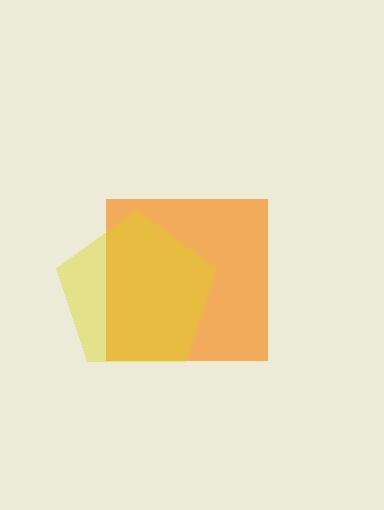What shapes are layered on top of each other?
The layered shapes are: an orange square, a yellow pentagon.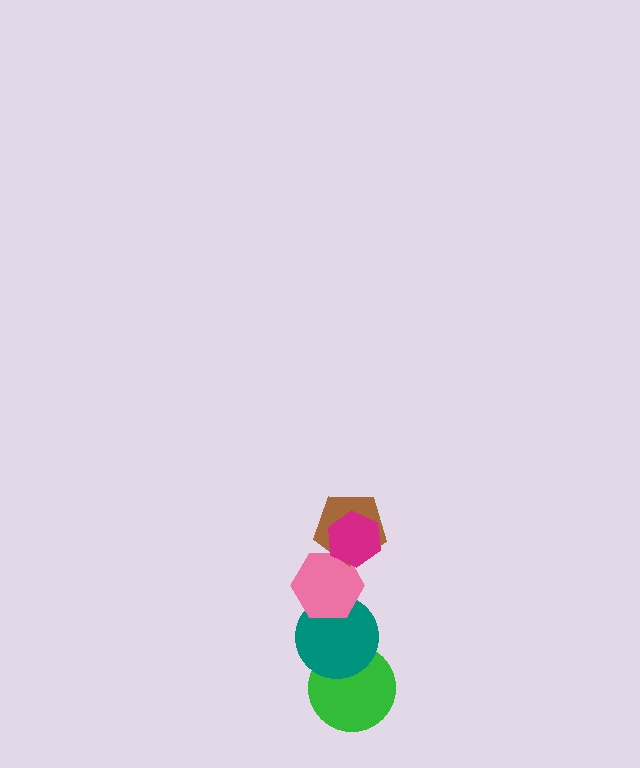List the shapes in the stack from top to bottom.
From top to bottom: the magenta hexagon, the brown pentagon, the pink hexagon, the teal circle, the green circle.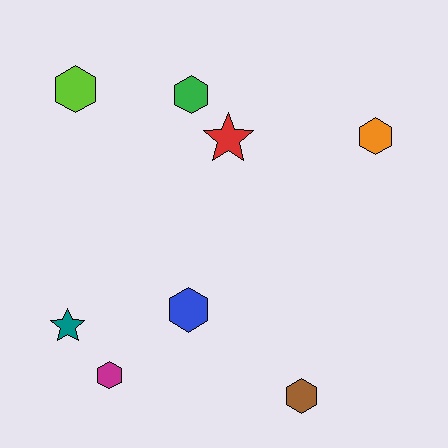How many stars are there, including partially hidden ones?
There are 2 stars.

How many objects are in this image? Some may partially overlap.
There are 8 objects.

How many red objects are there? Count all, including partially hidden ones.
There is 1 red object.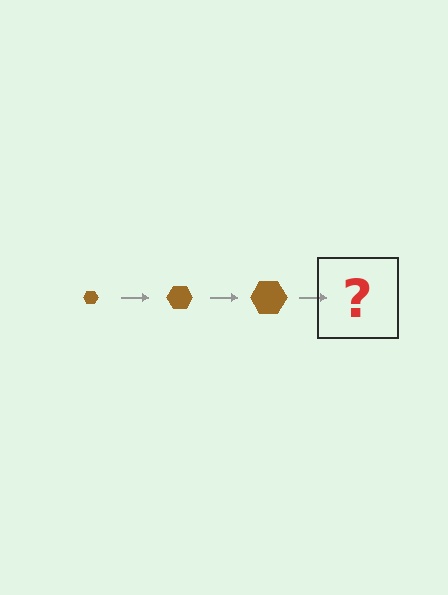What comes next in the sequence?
The next element should be a brown hexagon, larger than the previous one.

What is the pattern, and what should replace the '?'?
The pattern is that the hexagon gets progressively larger each step. The '?' should be a brown hexagon, larger than the previous one.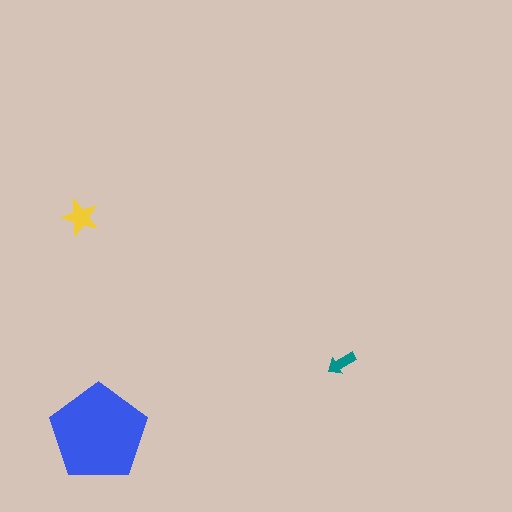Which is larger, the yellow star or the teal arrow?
The yellow star.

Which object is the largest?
The blue pentagon.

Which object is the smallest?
The teal arrow.